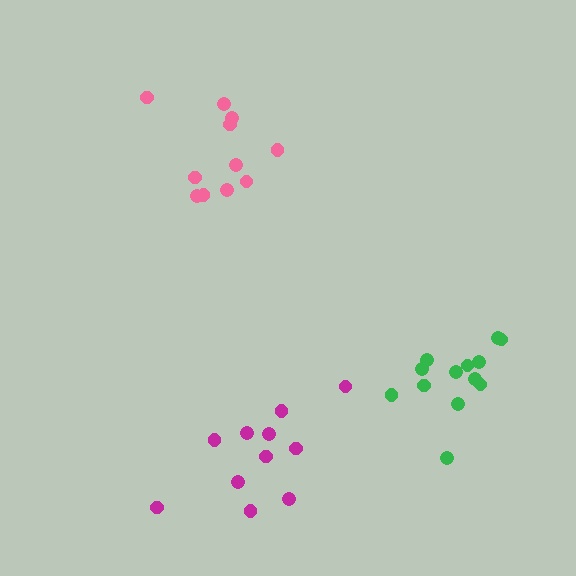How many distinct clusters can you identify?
There are 3 distinct clusters.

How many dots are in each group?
Group 1: 11 dots, Group 2: 13 dots, Group 3: 11 dots (35 total).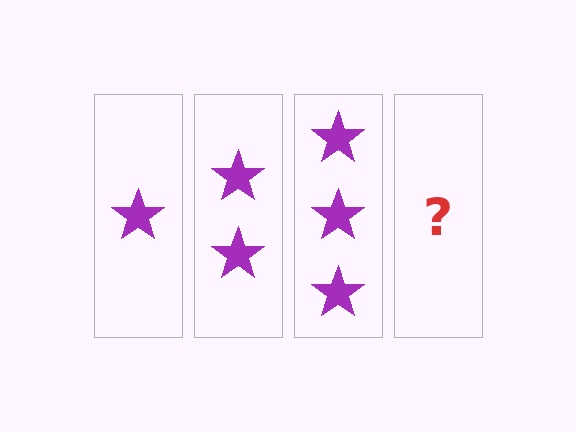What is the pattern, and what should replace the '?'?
The pattern is that each step adds one more star. The '?' should be 4 stars.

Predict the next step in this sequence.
The next step is 4 stars.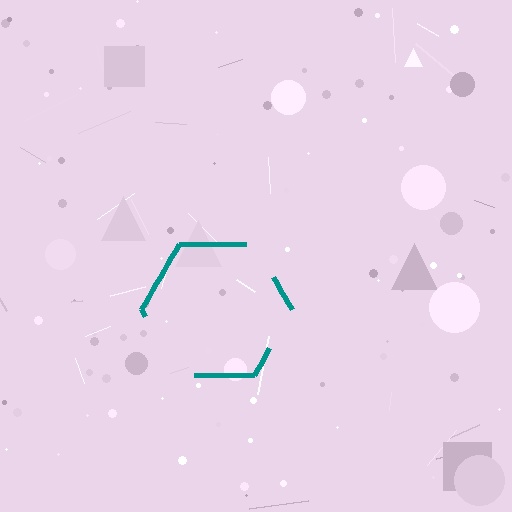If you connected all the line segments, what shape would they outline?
They would outline a hexagon.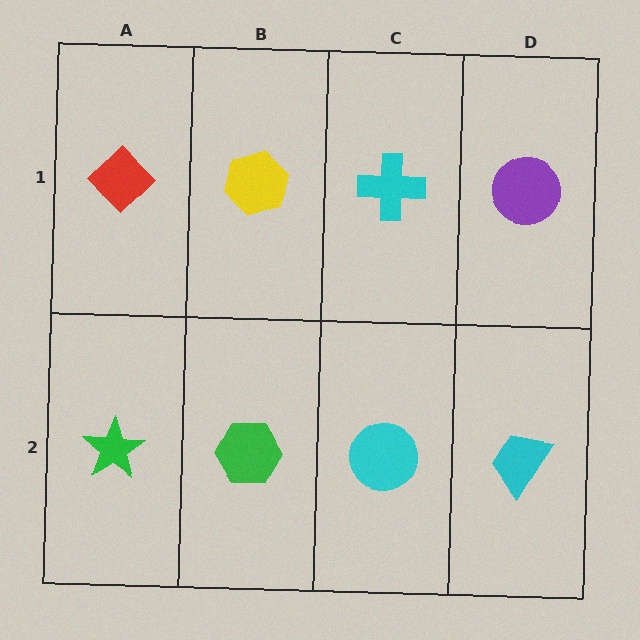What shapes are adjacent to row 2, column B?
A yellow hexagon (row 1, column B), a green star (row 2, column A), a cyan circle (row 2, column C).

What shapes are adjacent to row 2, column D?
A purple circle (row 1, column D), a cyan circle (row 2, column C).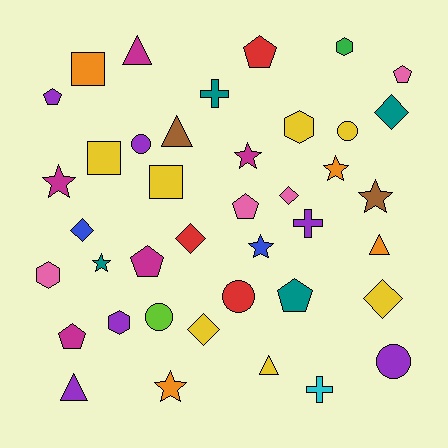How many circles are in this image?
There are 5 circles.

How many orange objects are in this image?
There are 4 orange objects.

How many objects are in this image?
There are 40 objects.